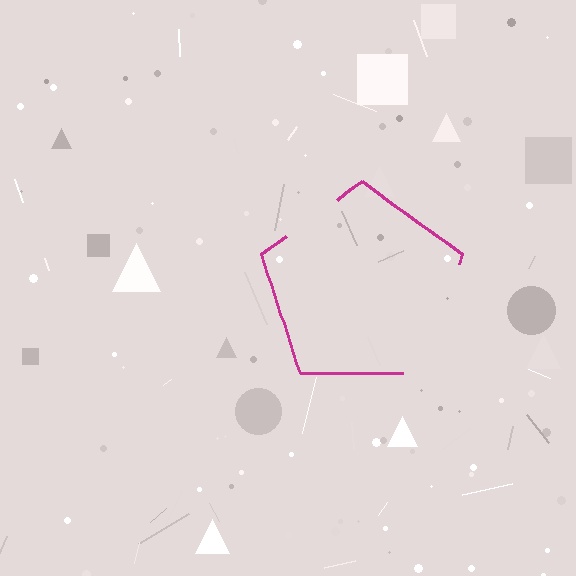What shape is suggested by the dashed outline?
The dashed outline suggests a pentagon.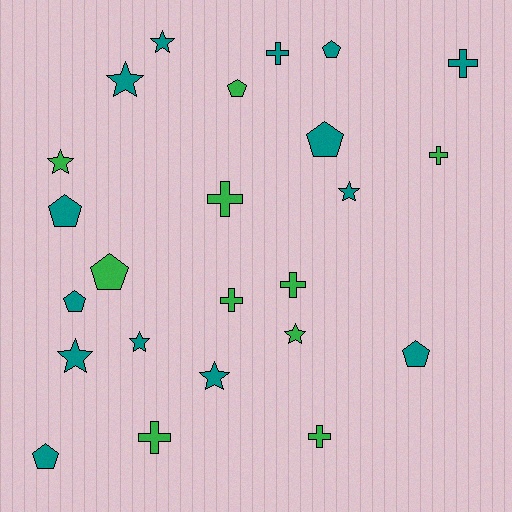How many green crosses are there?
There are 6 green crosses.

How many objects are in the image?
There are 24 objects.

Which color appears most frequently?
Teal, with 14 objects.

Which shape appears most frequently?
Cross, with 8 objects.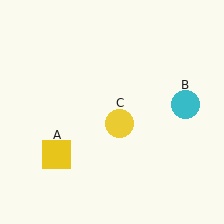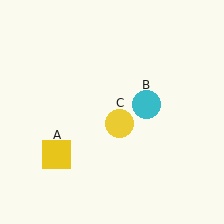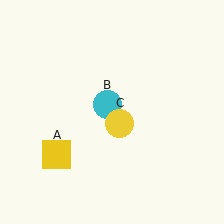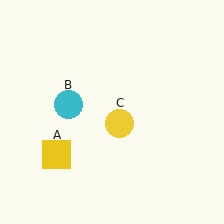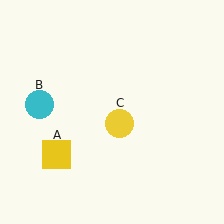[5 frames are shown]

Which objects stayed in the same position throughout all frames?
Yellow square (object A) and yellow circle (object C) remained stationary.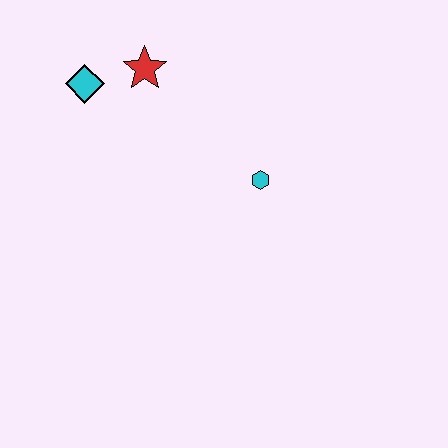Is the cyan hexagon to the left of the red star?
No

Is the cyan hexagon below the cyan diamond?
Yes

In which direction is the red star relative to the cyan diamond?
The red star is to the right of the cyan diamond.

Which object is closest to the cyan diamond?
The red star is closest to the cyan diamond.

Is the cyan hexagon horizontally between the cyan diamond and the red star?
No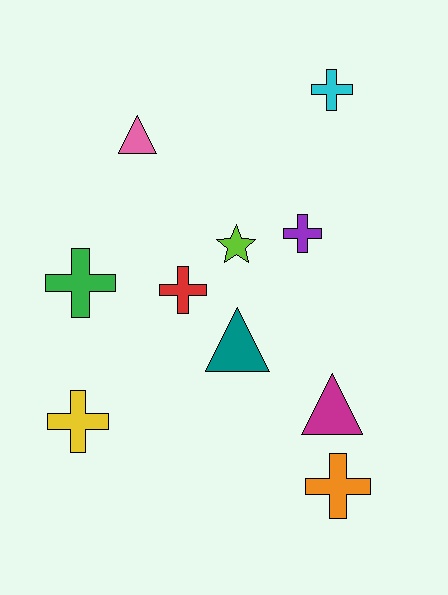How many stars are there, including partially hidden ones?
There is 1 star.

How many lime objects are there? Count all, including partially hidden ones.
There is 1 lime object.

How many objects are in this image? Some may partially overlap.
There are 10 objects.